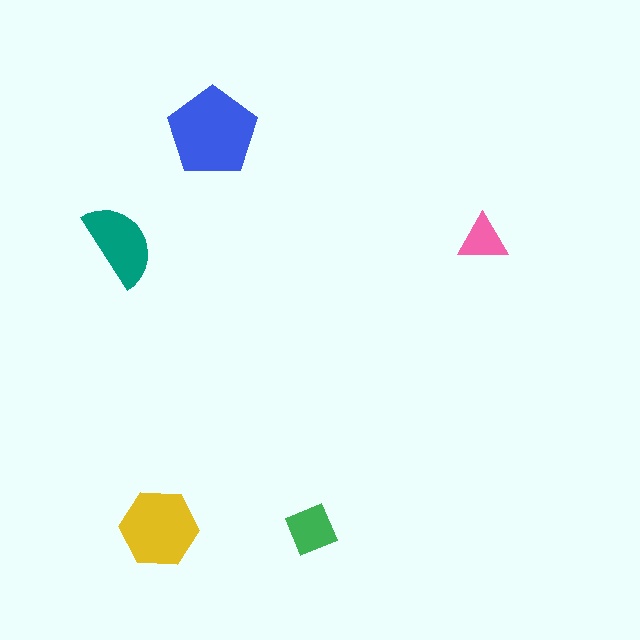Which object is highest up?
The blue pentagon is topmost.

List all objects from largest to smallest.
The blue pentagon, the yellow hexagon, the teal semicircle, the green diamond, the pink triangle.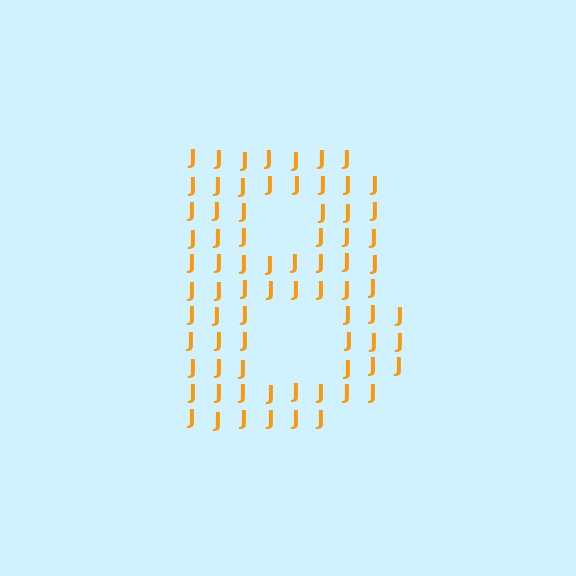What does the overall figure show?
The overall figure shows the letter B.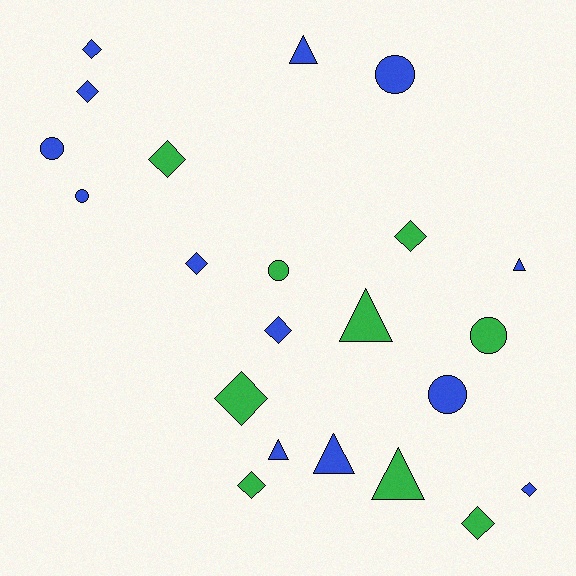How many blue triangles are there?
There are 4 blue triangles.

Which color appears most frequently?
Blue, with 13 objects.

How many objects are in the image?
There are 22 objects.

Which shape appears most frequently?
Diamond, with 10 objects.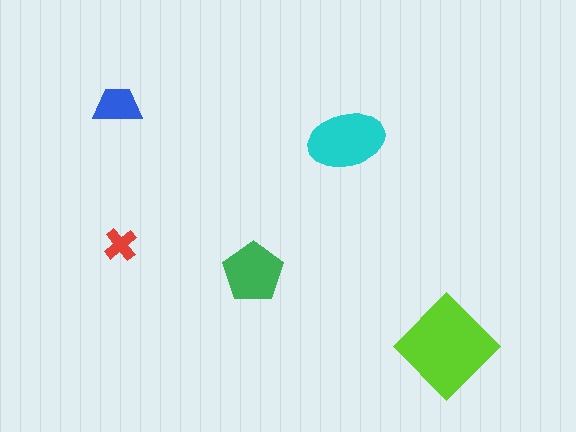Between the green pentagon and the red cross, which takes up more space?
The green pentagon.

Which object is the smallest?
The red cross.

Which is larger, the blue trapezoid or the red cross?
The blue trapezoid.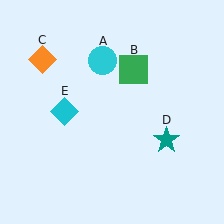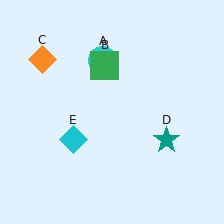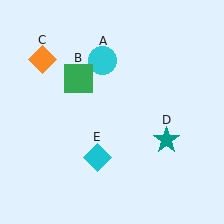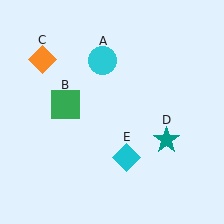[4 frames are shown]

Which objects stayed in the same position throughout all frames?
Cyan circle (object A) and orange diamond (object C) and teal star (object D) remained stationary.